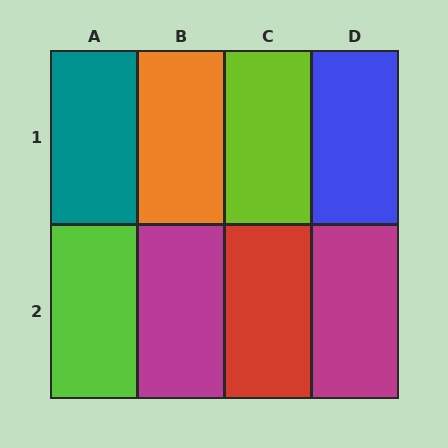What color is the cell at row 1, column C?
Lime.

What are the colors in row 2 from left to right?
Lime, magenta, red, magenta.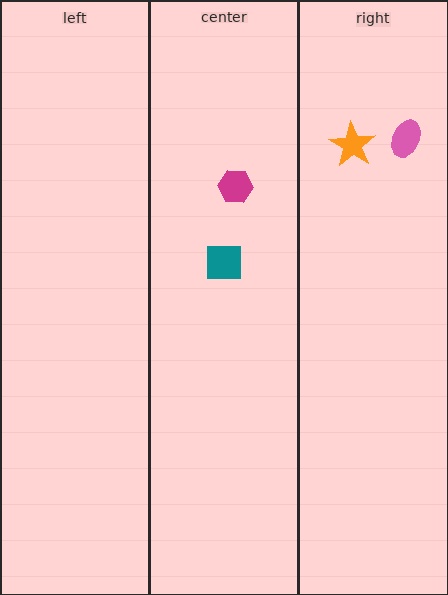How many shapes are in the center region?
2.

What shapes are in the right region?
The orange star, the pink ellipse.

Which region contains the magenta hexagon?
The center region.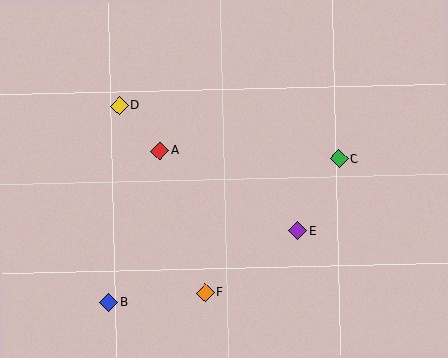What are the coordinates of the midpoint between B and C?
The midpoint between B and C is at (224, 231).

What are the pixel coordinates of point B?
Point B is at (108, 302).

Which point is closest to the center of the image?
Point A at (160, 151) is closest to the center.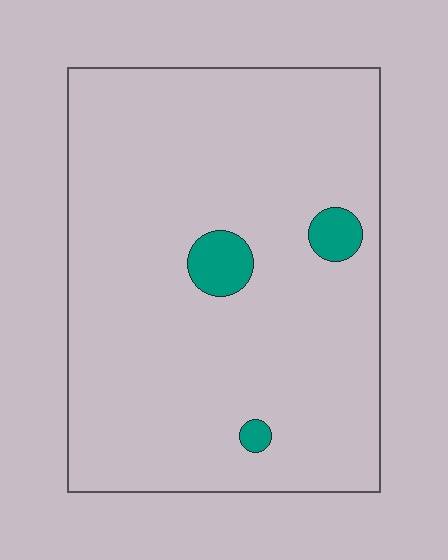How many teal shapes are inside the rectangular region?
3.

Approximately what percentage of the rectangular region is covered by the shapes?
Approximately 5%.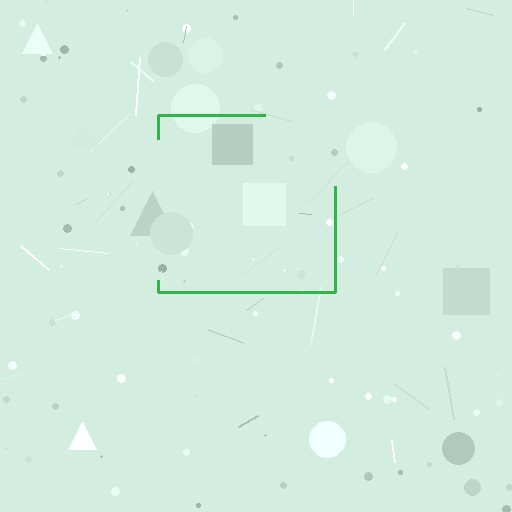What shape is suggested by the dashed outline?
The dashed outline suggests a square.